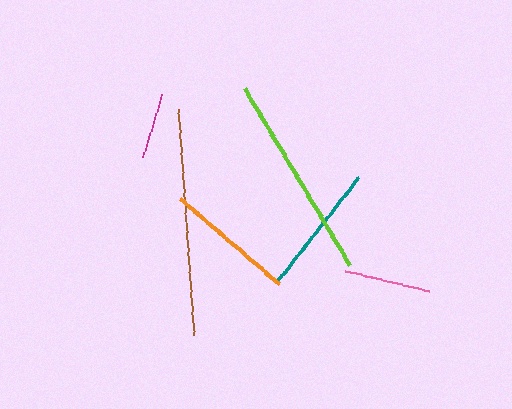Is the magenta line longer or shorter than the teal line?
The teal line is longer than the magenta line.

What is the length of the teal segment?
The teal segment is approximately 132 pixels long.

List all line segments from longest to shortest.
From longest to shortest: brown, lime, teal, orange, pink, magenta.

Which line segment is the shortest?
The magenta line is the shortest at approximately 66 pixels.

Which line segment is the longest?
The brown line is the longest at approximately 226 pixels.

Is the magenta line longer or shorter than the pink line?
The pink line is longer than the magenta line.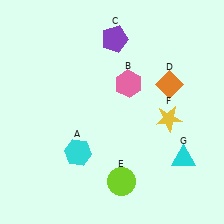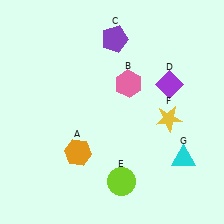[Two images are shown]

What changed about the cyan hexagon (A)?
In Image 1, A is cyan. In Image 2, it changed to orange.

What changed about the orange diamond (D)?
In Image 1, D is orange. In Image 2, it changed to purple.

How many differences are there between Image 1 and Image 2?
There are 2 differences between the two images.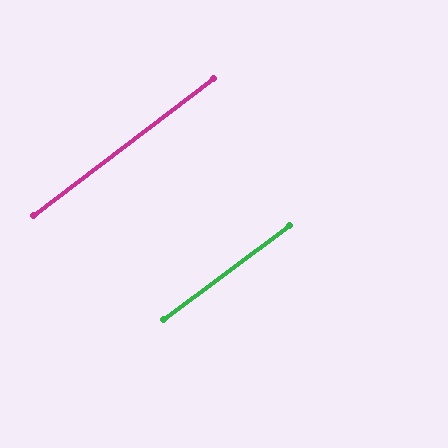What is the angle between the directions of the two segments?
Approximately 0 degrees.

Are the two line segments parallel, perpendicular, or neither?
Parallel — their directions differ by only 0.4°.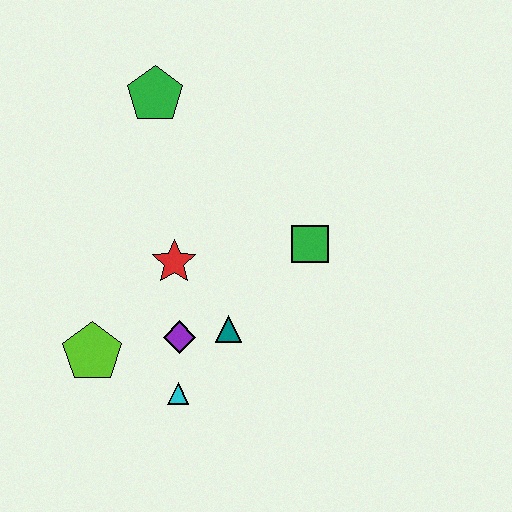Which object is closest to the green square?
The teal triangle is closest to the green square.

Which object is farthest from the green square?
The lime pentagon is farthest from the green square.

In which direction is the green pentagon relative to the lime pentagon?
The green pentagon is above the lime pentagon.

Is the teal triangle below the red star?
Yes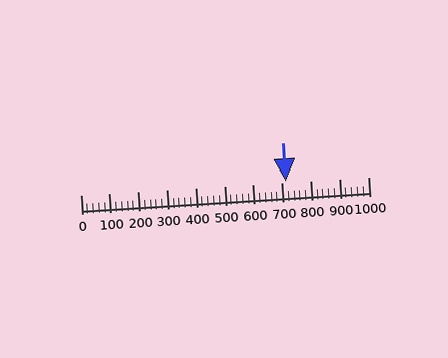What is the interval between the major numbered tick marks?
The major tick marks are spaced 100 units apart.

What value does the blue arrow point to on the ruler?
The blue arrow points to approximately 714.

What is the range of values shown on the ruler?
The ruler shows values from 0 to 1000.